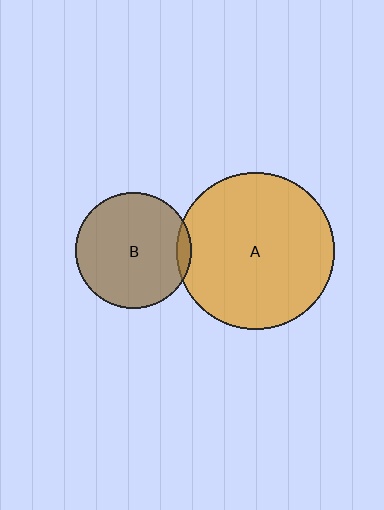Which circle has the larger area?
Circle A (orange).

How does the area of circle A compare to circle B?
Approximately 1.8 times.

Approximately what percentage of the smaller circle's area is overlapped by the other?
Approximately 5%.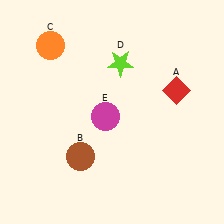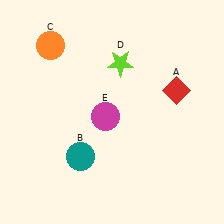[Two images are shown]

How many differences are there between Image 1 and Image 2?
There is 1 difference between the two images.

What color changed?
The circle (B) changed from brown in Image 1 to teal in Image 2.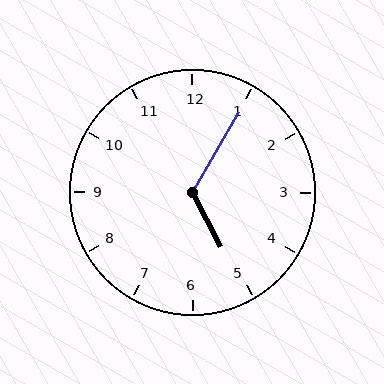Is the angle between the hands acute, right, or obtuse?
It is obtuse.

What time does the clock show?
5:05.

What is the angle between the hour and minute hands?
Approximately 122 degrees.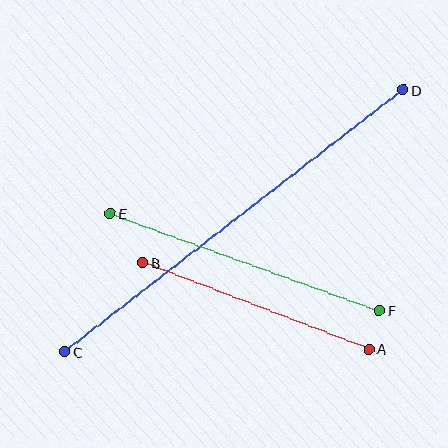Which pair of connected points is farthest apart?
Points C and D are farthest apart.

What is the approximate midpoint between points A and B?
The midpoint is at approximately (256, 306) pixels.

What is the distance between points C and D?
The distance is approximately 428 pixels.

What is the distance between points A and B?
The distance is approximately 242 pixels.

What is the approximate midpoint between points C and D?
The midpoint is at approximately (234, 221) pixels.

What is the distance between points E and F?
The distance is approximately 286 pixels.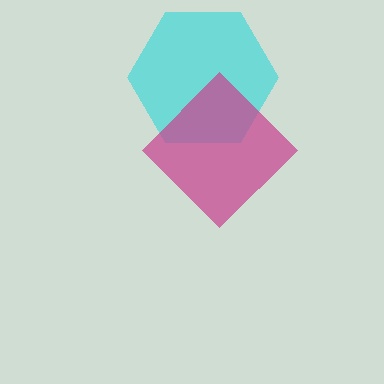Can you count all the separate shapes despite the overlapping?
Yes, there are 2 separate shapes.